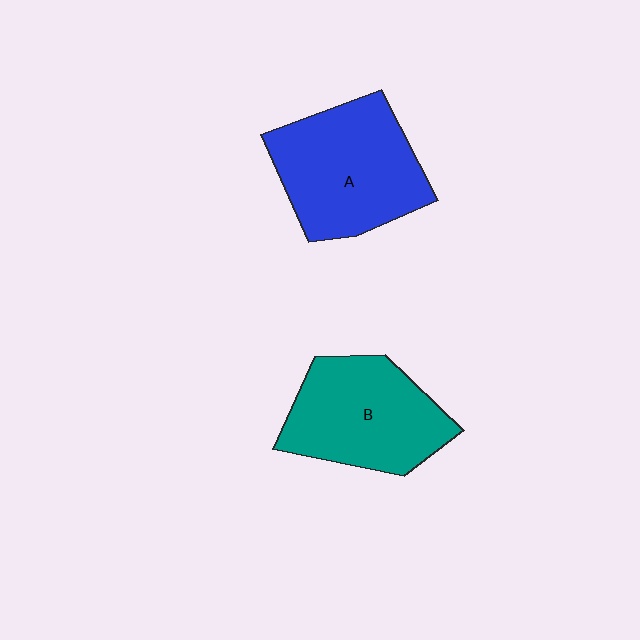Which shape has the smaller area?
Shape B (teal).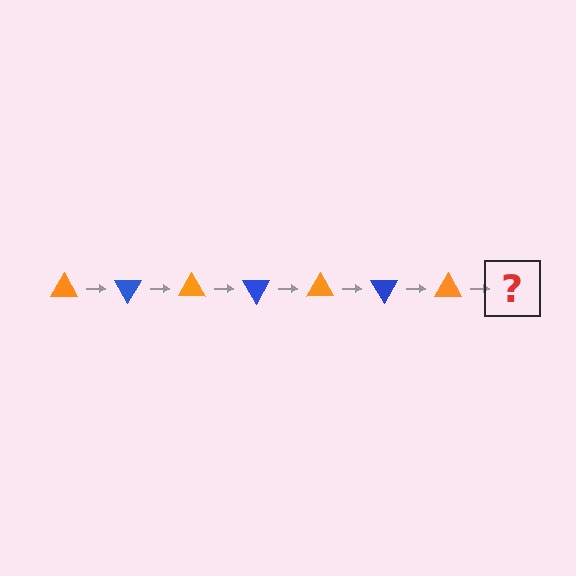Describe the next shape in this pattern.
It should be a blue triangle, rotated 420 degrees from the start.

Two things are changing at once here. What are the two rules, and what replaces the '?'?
The two rules are that it rotates 60 degrees each step and the color cycles through orange and blue. The '?' should be a blue triangle, rotated 420 degrees from the start.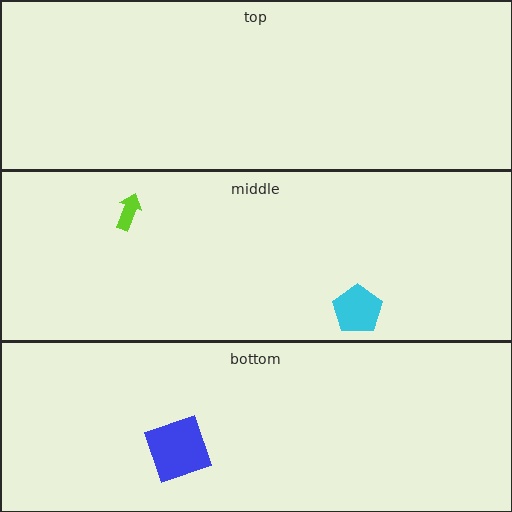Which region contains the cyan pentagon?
The middle region.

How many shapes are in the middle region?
2.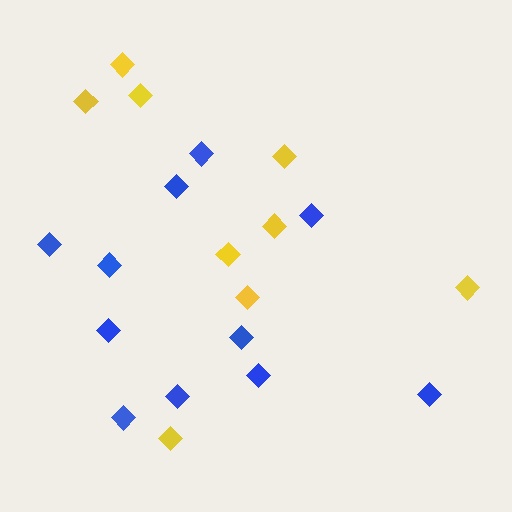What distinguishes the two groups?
There are 2 groups: one group of blue diamonds (11) and one group of yellow diamonds (9).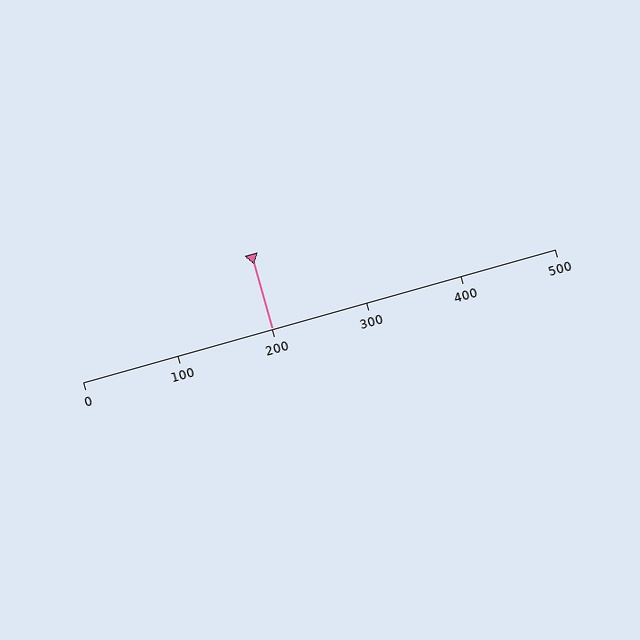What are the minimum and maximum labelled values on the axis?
The axis runs from 0 to 500.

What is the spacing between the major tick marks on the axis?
The major ticks are spaced 100 apart.